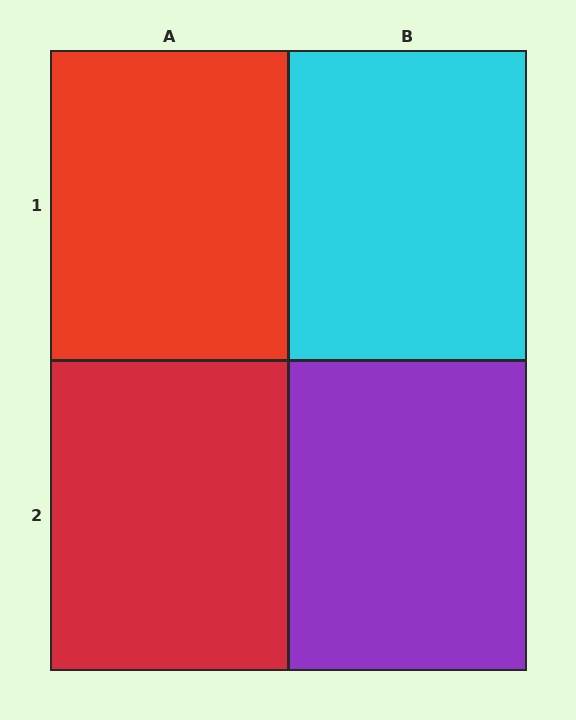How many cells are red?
2 cells are red.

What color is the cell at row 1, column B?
Cyan.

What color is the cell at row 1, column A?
Red.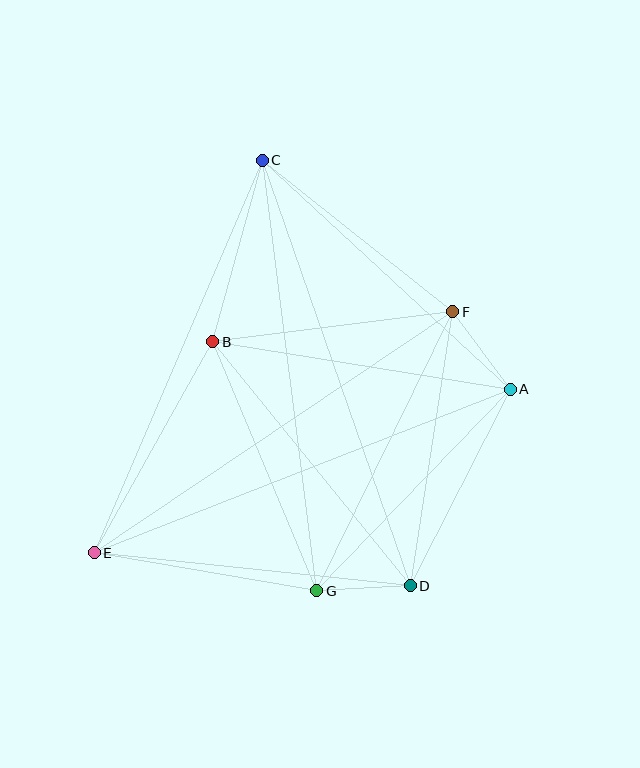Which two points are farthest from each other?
Points C and D are farthest from each other.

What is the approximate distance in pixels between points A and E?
The distance between A and E is approximately 447 pixels.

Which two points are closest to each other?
Points D and G are closest to each other.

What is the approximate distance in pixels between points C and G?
The distance between C and G is approximately 434 pixels.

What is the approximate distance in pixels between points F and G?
The distance between F and G is approximately 311 pixels.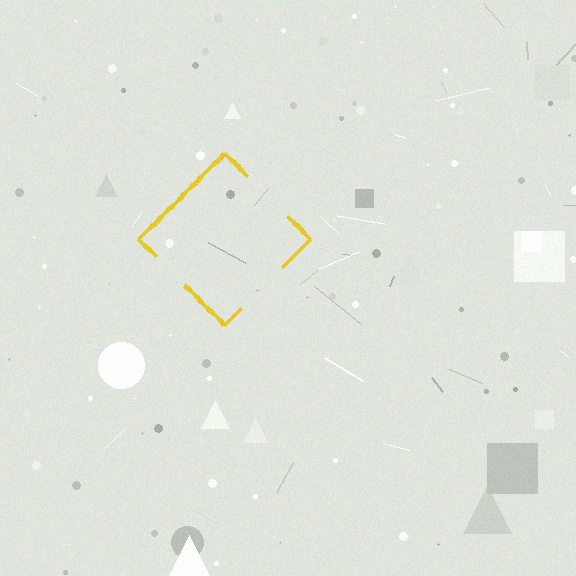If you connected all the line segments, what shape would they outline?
They would outline a diamond.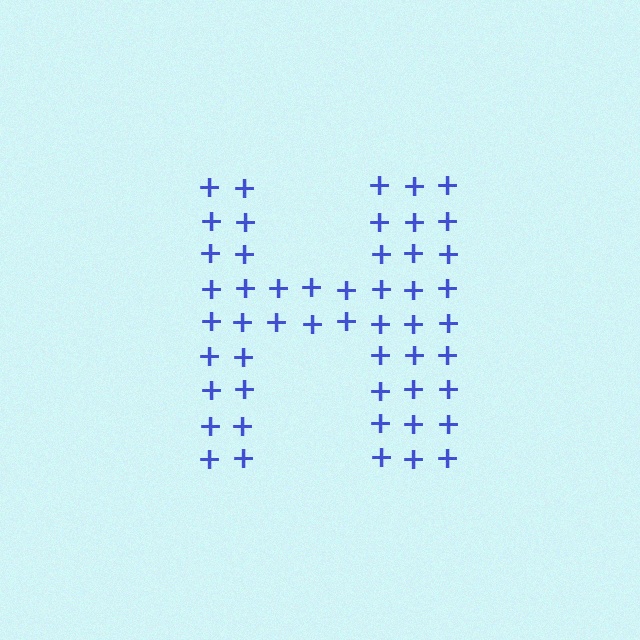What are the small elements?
The small elements are plus signs.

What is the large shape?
The large shape is the letter H.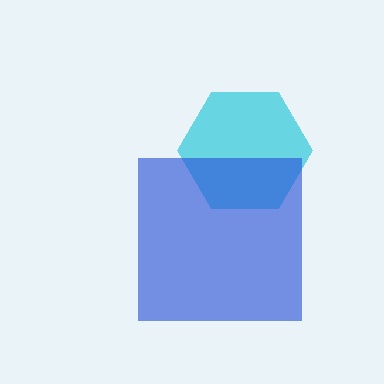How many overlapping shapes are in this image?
There are 2 overlapping shapes in the image.